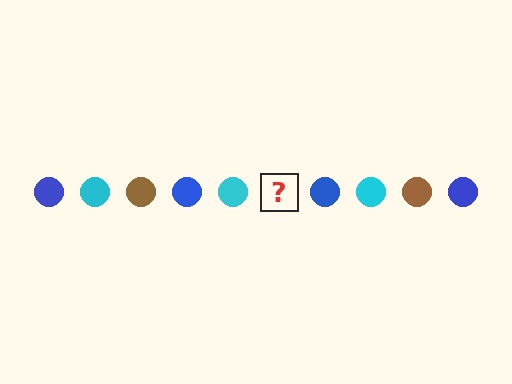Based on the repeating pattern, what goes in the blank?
The blank should be a brown circle.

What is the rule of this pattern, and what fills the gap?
The rule is that the pattern cycles through blue, cyan, brown circles. The gap should be filled with a brown circle.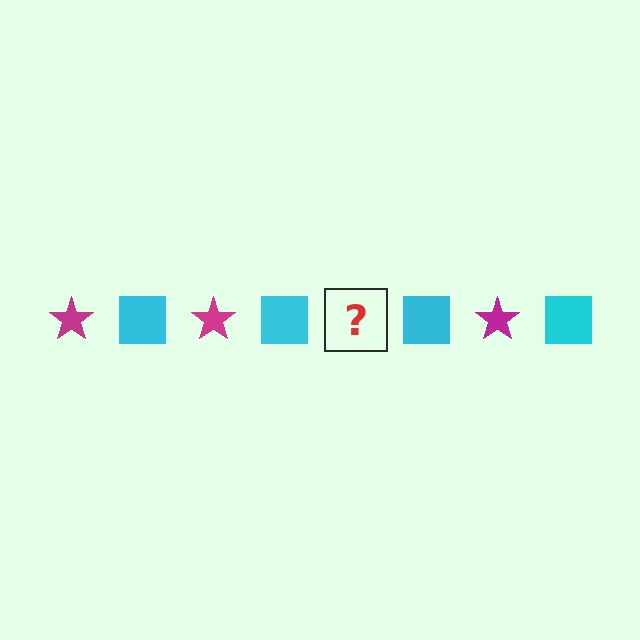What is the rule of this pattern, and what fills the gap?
The rule is that the pattern alternates between magenta star and cyan square. The gap should be filled with a magenta star.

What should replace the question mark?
The question mark should be replaced with a magenta star.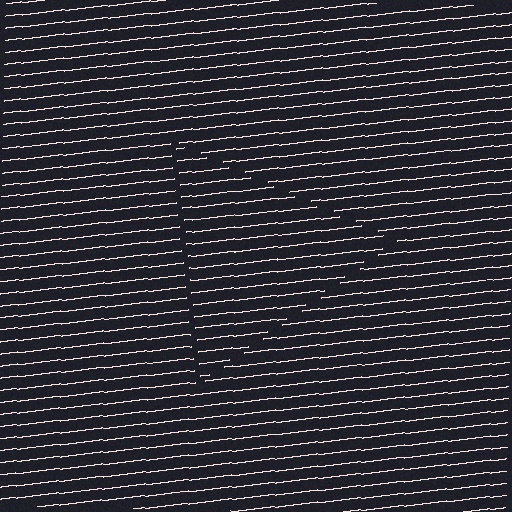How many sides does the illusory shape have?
3 sides — the line-ends trace a triangle.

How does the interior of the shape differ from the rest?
The interior of the shape contains the same grating, shifted by half a period — the contour is defined by the phase discontinuity where line-ends from the inner and outer gratings abut.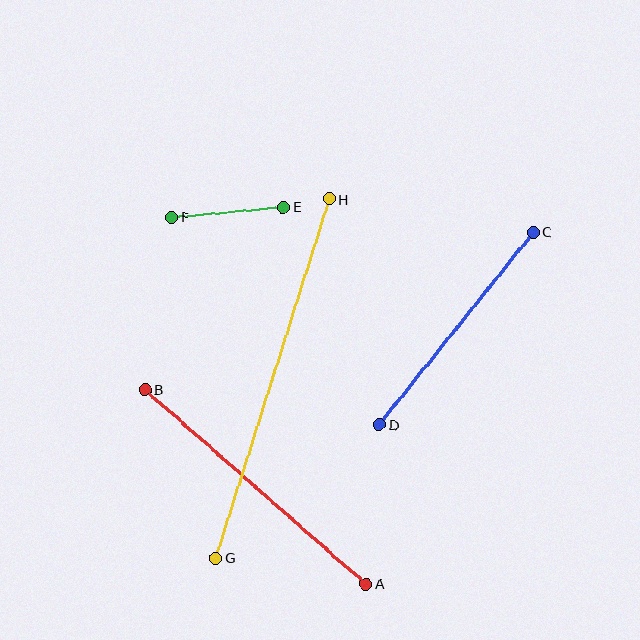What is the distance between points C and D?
The distance is approximately 246 pixels.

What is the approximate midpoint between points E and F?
The midpoint is at approximately (228, 212) pixels.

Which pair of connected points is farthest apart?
Points G and H are farthest apart.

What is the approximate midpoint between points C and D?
The midpoint is at approximately (456, 328) pixels.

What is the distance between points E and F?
The distance is approximately 112 pixels.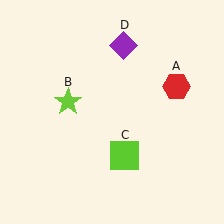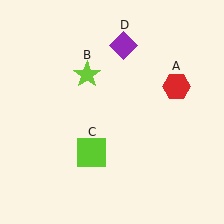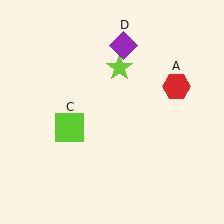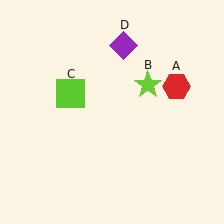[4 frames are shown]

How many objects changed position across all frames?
2 objects changed position: lime star (object B), lime square (object C).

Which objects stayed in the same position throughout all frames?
Red hexagon (object A) and purple diamond (object D) remained stationary.